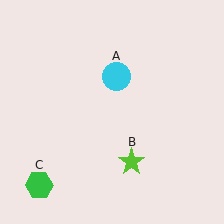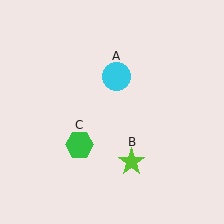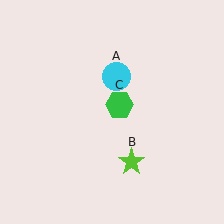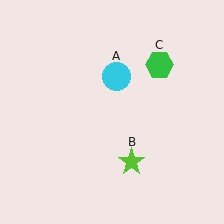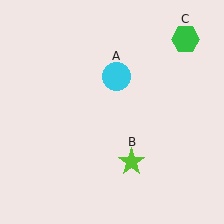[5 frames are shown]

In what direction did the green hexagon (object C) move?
The green hexagon (object C) moved up and to the right.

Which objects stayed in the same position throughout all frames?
Cyan circle (object A) and lime star (object B) remained stationary.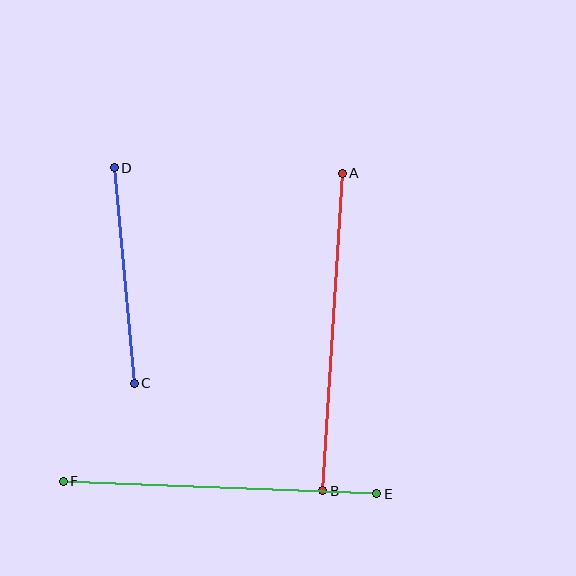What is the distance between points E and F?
The distance is approximately 314 pixels.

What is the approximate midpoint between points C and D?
The midpoint is at approximately (124, 275) pixels.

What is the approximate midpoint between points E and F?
The midpoint is at approximately (220, 488) pixels.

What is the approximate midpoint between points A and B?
The midpoint is at approximately (332, 332) pixels.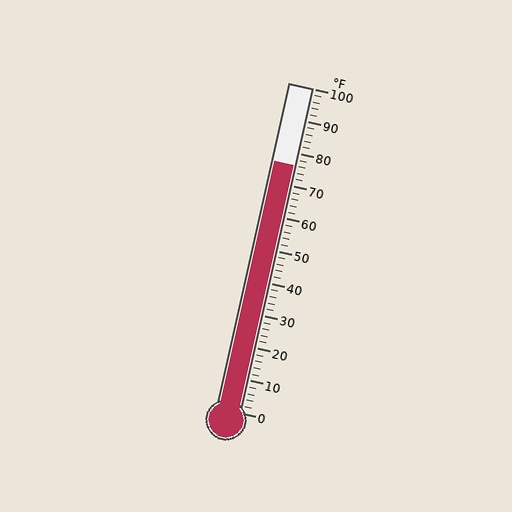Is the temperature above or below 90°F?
The temperature is below 90°F.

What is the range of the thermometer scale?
The thermometer scale ranges from 0°F to 100°F.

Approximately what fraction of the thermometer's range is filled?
The thermometer is filled to approximately 75% of its range.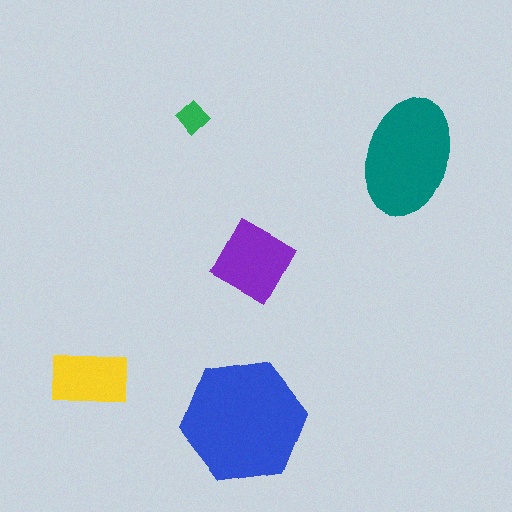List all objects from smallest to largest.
The green diamond, the yellow rectangle, the purple square, the teal ellipse, the blue hexagon.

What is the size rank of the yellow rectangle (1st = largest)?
4th.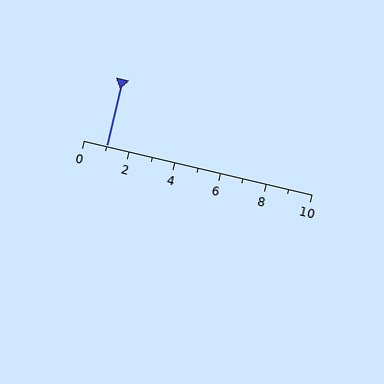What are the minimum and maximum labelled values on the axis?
The axis runs from 0 to 10.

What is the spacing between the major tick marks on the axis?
The major ticks are spaced 2 apart.